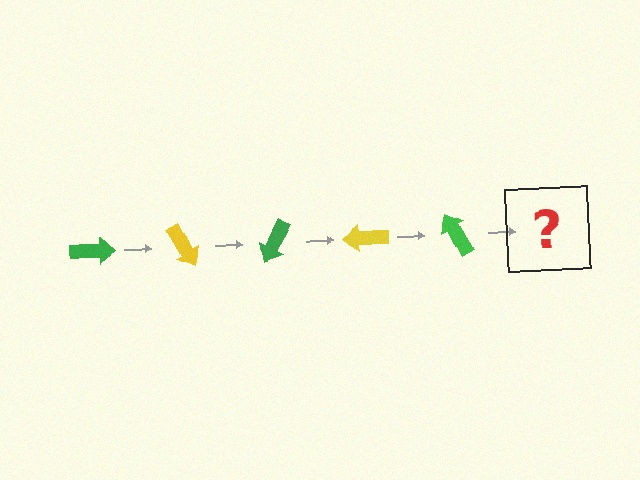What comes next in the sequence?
The next element should be a yellow arrow, rotated 300 degrees from the start.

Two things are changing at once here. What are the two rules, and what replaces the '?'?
The two rules are that it rotates 60 degrees each step and the color cycles through green and yellow. The '?' should be a yellow arrow, rotated 300 degrees from the start.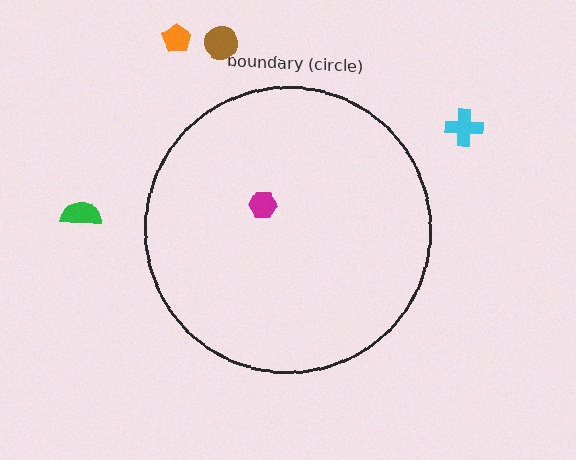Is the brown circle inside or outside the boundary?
Outside.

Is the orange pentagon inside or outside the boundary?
Outside.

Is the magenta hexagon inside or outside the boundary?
Inside.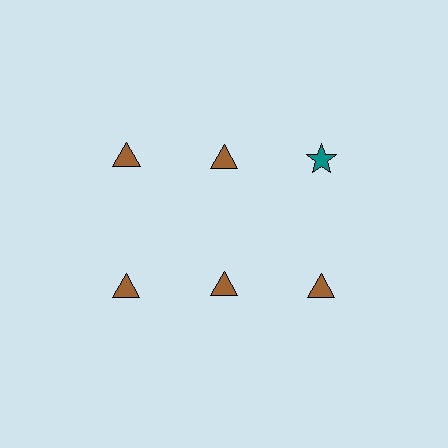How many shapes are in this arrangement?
There are 6 shapes arranged in a grid pattern.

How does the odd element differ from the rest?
It differs in both color (teal instead of brown) and shape (star instead of triangle).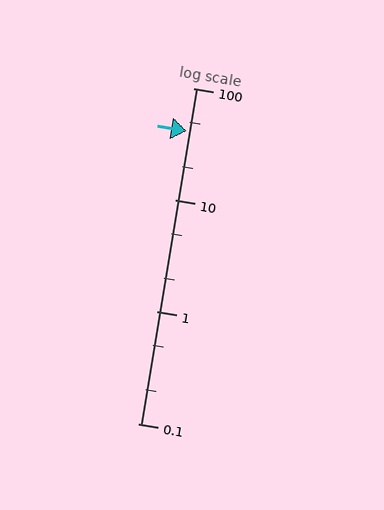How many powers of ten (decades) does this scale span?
The scale spans 3 decades, from 0.1 to 100.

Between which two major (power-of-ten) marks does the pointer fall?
The pointer is between 10 and 100.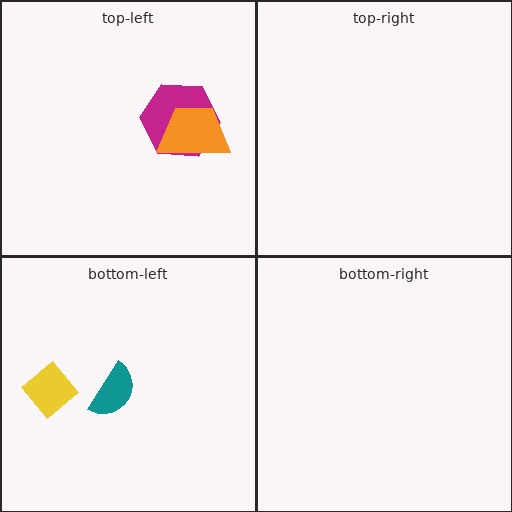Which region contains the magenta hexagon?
The top-left region.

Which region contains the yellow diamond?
The bottom-left region.